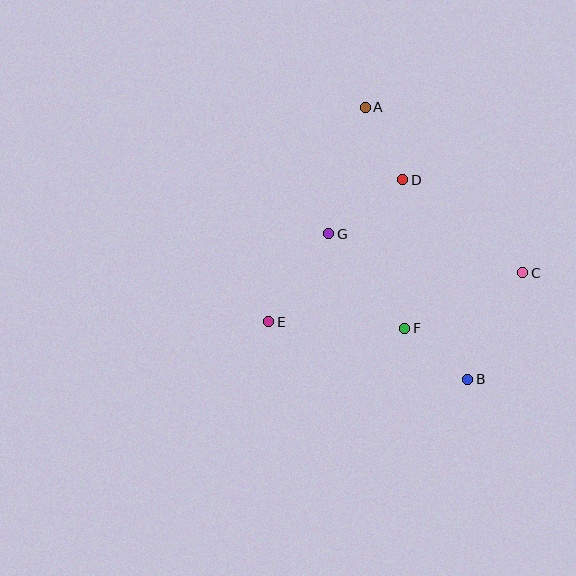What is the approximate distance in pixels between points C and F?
The distance between C and F is approximately 130 pixels.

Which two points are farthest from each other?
Points A and B are farthest from each other.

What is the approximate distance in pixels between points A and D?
The distance between A and D is approximately 81 pixels.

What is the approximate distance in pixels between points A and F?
The distance between A and F is approximately 224 pixels.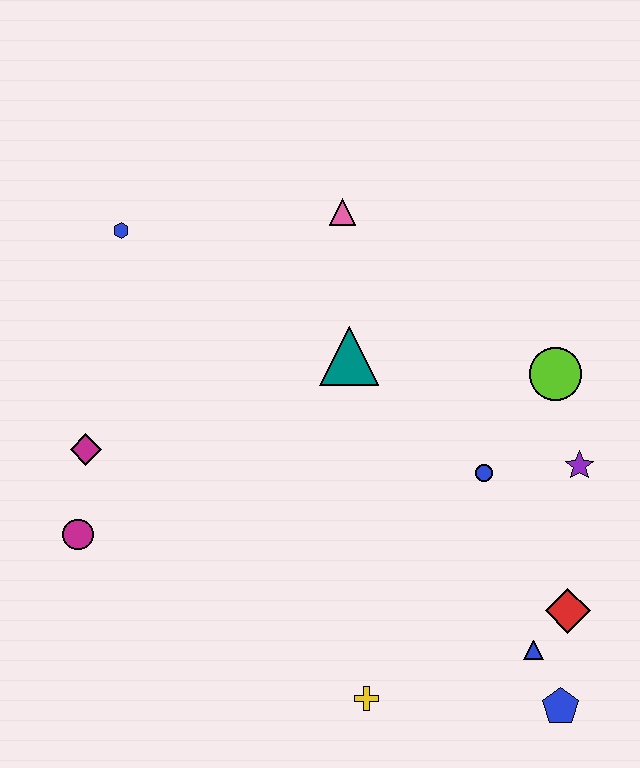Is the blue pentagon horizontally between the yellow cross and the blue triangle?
No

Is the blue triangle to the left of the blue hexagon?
No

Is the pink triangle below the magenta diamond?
No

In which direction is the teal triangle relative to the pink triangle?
The teal triangle is below the pink triangle.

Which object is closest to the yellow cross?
The blue triangle is closest to the yellow cross.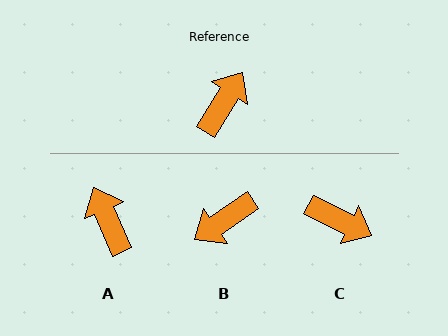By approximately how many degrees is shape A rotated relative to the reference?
Approximately 55 degrees counter-clockwise.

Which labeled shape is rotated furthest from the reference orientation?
B, about 156 degrees away.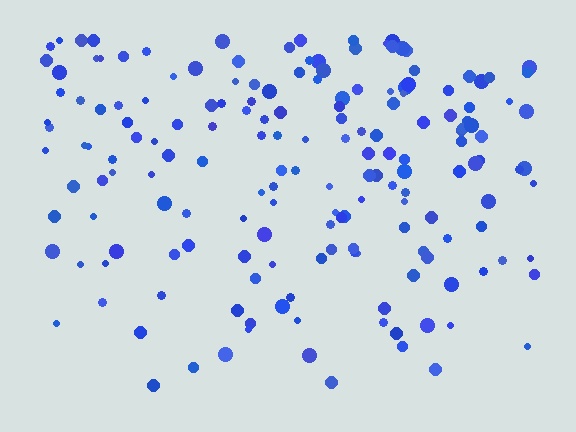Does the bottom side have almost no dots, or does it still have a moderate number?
Still a moderate number, just noticeably fewer than the top.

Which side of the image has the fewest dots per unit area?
The bottom.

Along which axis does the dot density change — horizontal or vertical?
Vertical.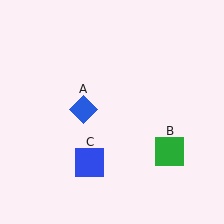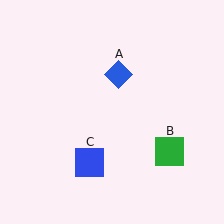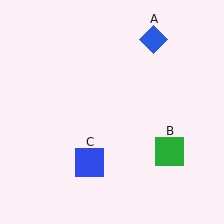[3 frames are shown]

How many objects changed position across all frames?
1 object changed position: blue diamond (object A).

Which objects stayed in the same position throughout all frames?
Green square (object B) and blue square (object C) remained stationary.